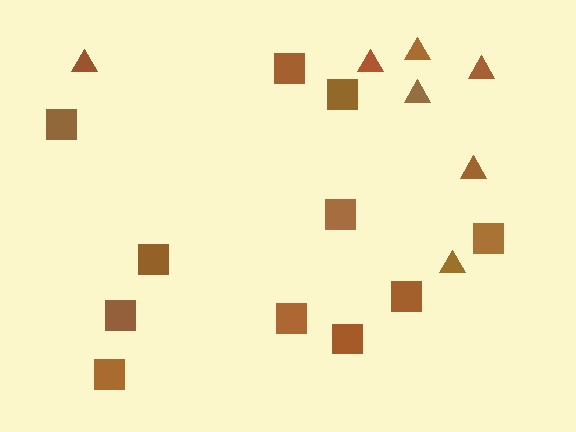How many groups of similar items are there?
There are 2 groups: one group of triangles (7) and one group of squares (11).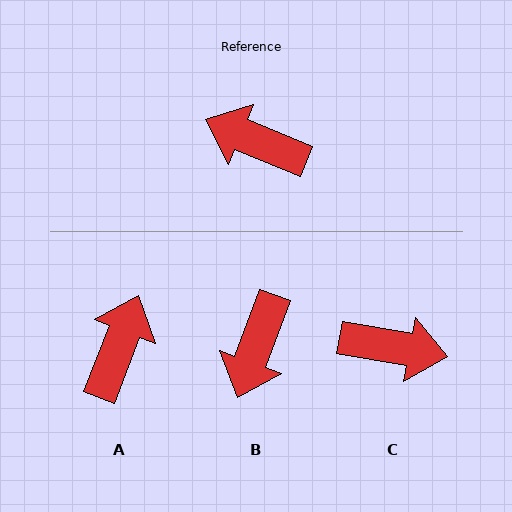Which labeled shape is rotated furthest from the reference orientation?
C, about 167 degrees away.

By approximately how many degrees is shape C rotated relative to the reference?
Approximately 167 degrees clockwise.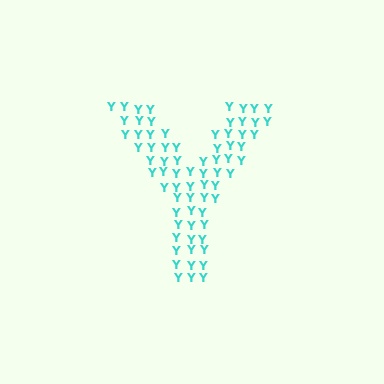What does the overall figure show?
The overall figure shows the letter Y.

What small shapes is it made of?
It is made of small letter Y's.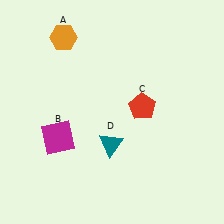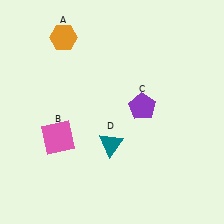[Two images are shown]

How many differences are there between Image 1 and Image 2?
There are 2 differences between the two images.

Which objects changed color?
B changed from magenta to pink. C changed from red to purple.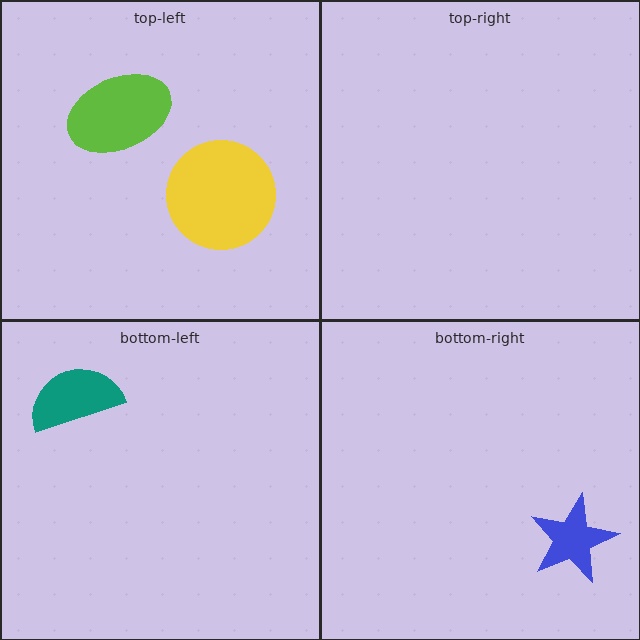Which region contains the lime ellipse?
The top-left region.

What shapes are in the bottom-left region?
The teal semicircle.